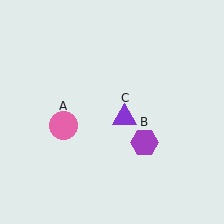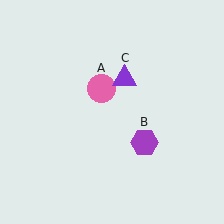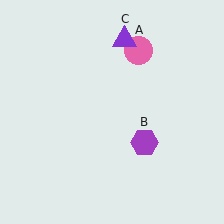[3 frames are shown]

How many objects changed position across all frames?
2 objects changed position: pink circle (object A), purple triangle (object C).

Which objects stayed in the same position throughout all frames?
Purple hexagon (object B) remained stationary.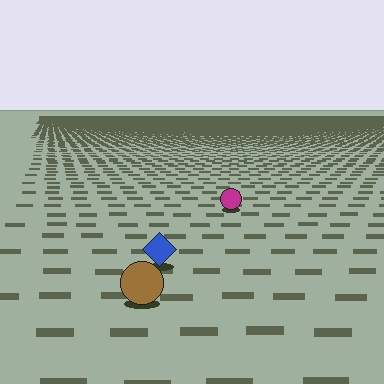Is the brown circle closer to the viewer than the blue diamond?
Yes. The brown circle is closer — you can tell from the texture gradient: the ground texture is coarser near it.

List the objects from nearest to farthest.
From nearest to farthest: the brown circle, the blue diamond, the magenta circle.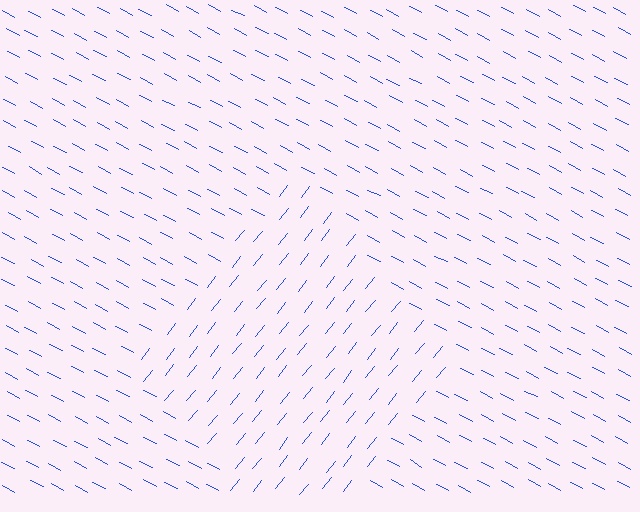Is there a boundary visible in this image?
Yes, there is a texture boundary formed by a change in line orientation.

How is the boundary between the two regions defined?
The boundary is defined purely by a change in line orientation (approximately 80 degrees difference). All lines are the same color and thickness.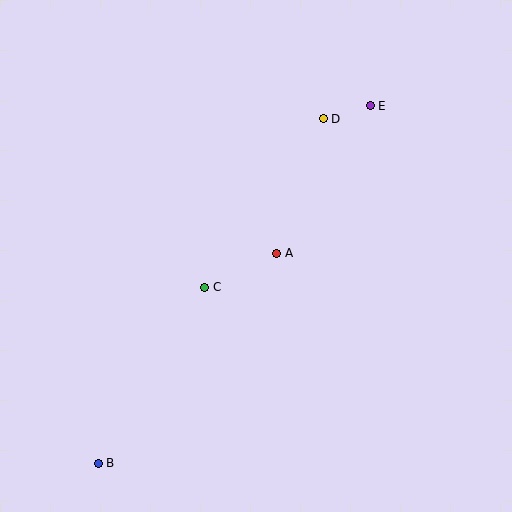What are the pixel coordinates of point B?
Point B is at (98, 463).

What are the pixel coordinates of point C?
Point C is at (205, 287).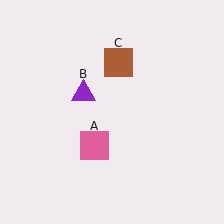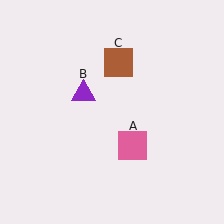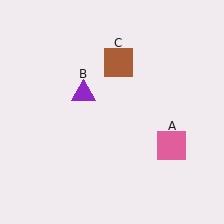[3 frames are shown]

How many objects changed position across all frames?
1 object changed position: pink square (object A).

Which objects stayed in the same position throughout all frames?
Purple triangle (object B) and brown square (object C) remained stationary.